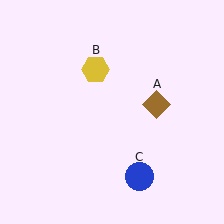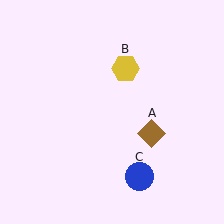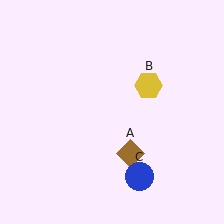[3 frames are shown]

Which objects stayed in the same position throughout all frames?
Blue circle (object C) remained stationary.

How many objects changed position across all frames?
2 objects changed position: brown diamond (object A), yellow hexagon (object B).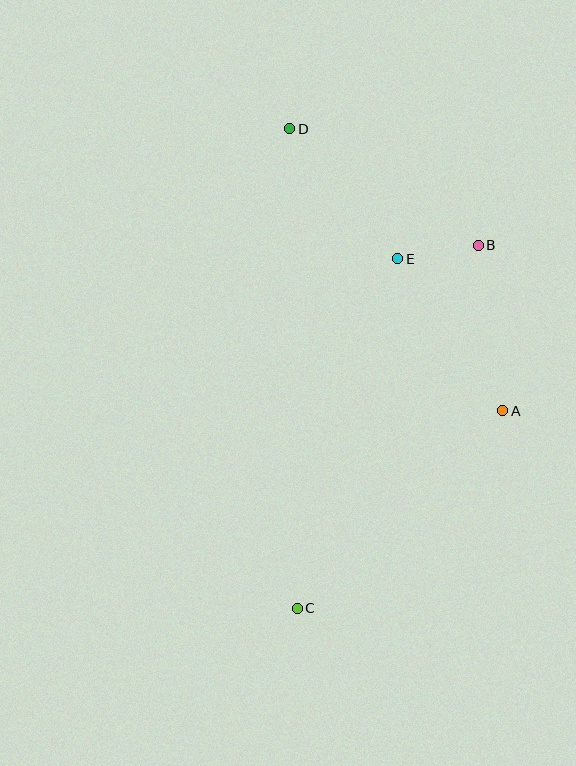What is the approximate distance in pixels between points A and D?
The distance between A and D is approximately 353 pixels.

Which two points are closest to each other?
Points B and E are closest to each other.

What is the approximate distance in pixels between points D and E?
The distance between D and E is approximately 169 pixels.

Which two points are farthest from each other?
Points C and D are farthest from each other.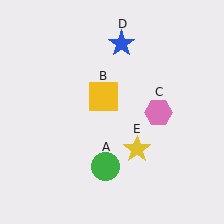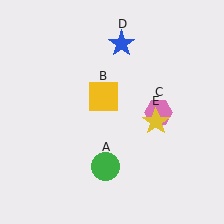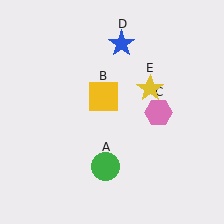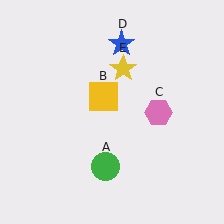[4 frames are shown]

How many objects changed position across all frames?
1 object changed position: yellow star (object E).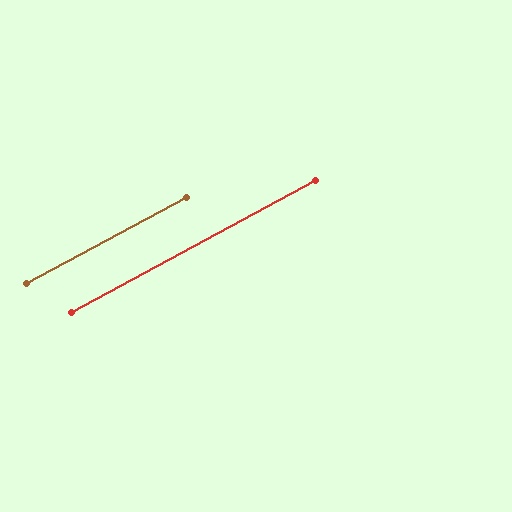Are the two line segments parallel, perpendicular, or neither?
Parallel — their directions differ by only 0.3°.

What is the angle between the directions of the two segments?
Approximately 0 degrees.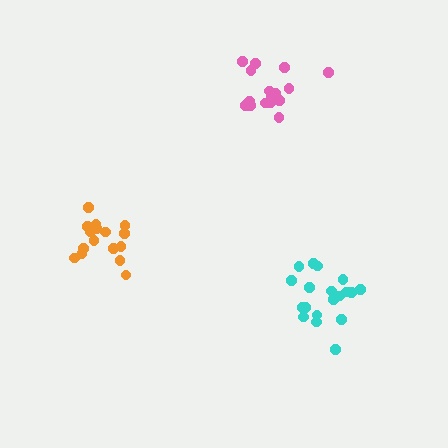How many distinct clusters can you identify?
There are 3 distinct clusters.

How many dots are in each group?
Group 1: 19 dots, Group 2: 16 dots, Group 3: 16 dots (51 total).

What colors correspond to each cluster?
The clusters are colored: cyan, pink, orange.